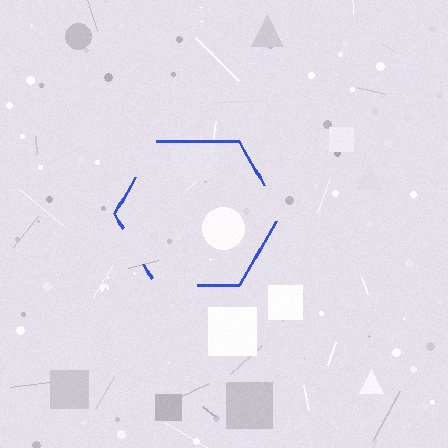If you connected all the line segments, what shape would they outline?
They would outline a hexagon.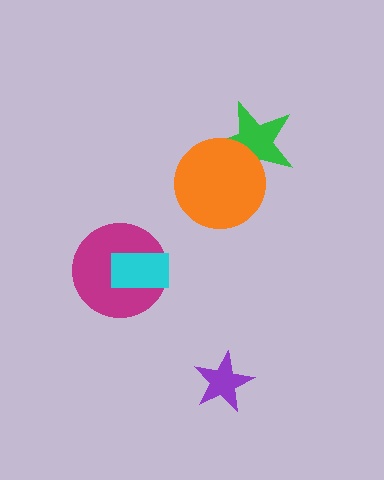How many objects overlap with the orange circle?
1 object overlaps with the orange circle.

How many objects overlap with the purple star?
0 objects overlap with the purple star.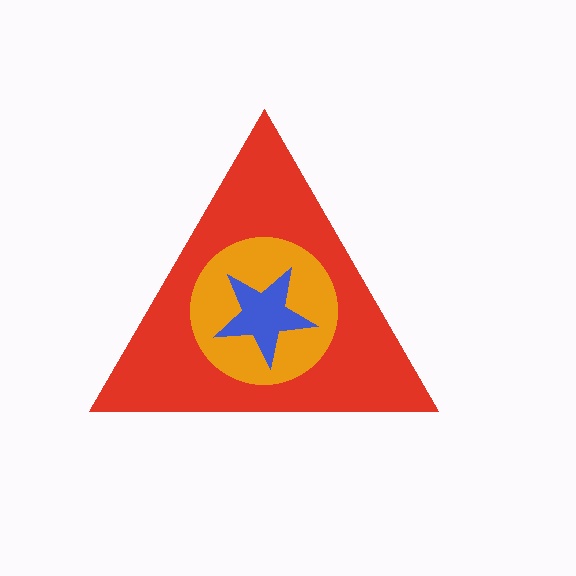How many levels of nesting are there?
3.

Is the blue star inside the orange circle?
Yes.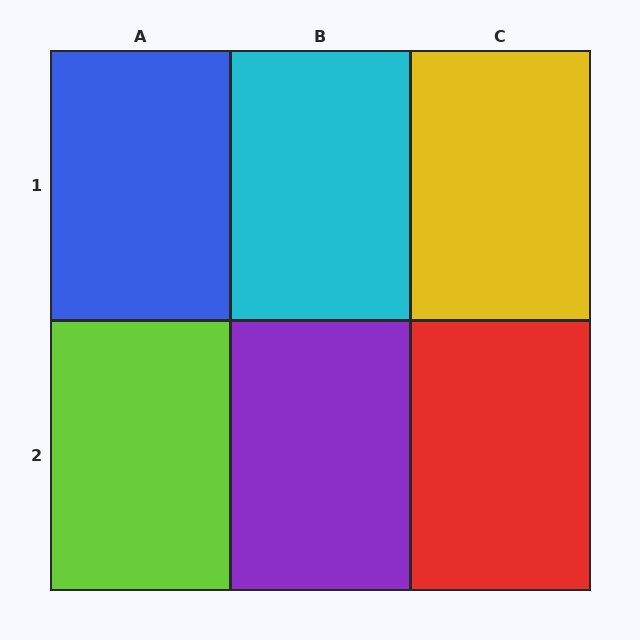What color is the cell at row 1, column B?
Cyan.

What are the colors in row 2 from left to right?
Lime, purple, red.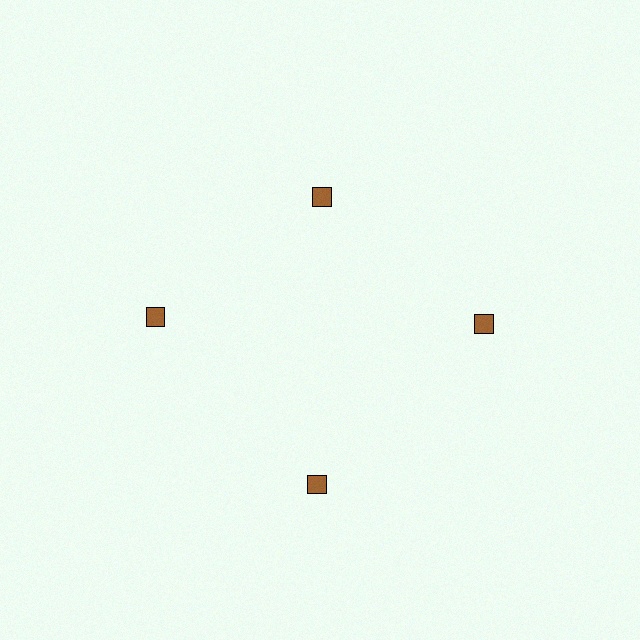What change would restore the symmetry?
The symmetry would be restored by moving it outward, back onto the ring so that all 4 diamonds sit at equal angles and equal distance from the center.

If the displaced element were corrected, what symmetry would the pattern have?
It would have 4-fold rotational symmetry — the pattern would map onto itself every 90 degrees.